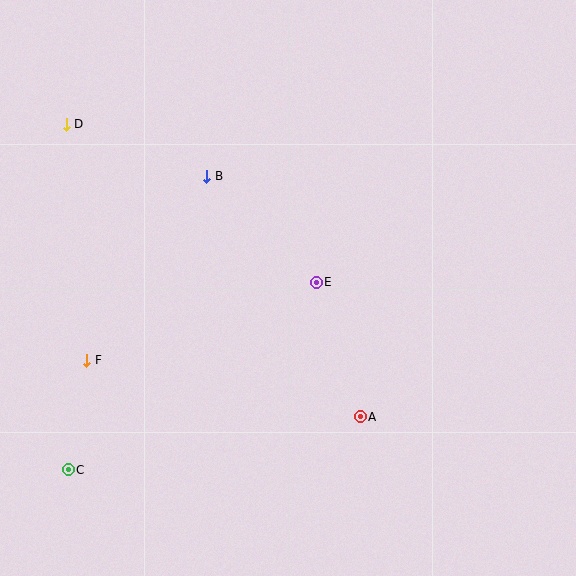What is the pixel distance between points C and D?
The distance between C and D is 346 pixels.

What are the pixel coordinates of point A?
Point A is at (360, 417).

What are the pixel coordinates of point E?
Point E is at (316, 282).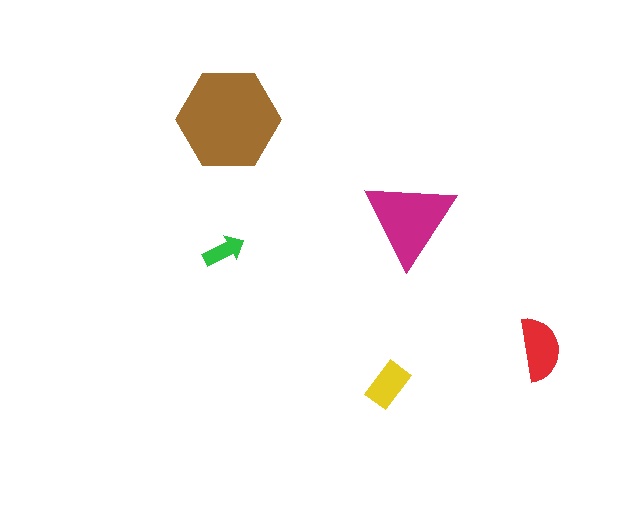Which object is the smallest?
The green arrow.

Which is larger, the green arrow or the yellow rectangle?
The yellow rectangle.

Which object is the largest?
The brown hexagon.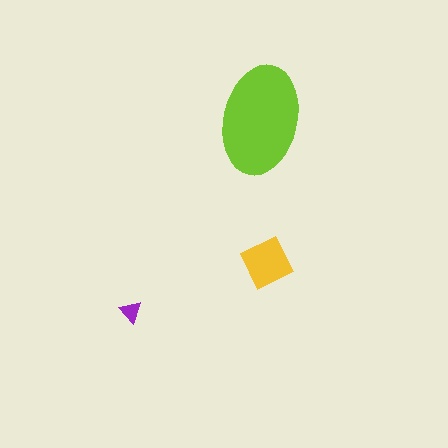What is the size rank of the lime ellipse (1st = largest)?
1st.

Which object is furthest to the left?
The purple triangle is leftmost.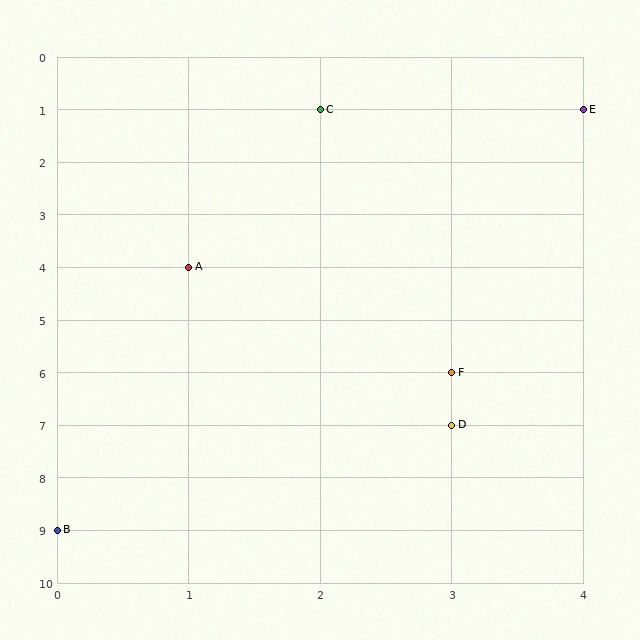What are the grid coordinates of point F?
Point F is at grid coordinates (3, 6).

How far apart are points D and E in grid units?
Points D and E are 1 column and 6 rows apart (about 6.1 grid units diagonally).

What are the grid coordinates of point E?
Point E is at grid coordinates (4, 1).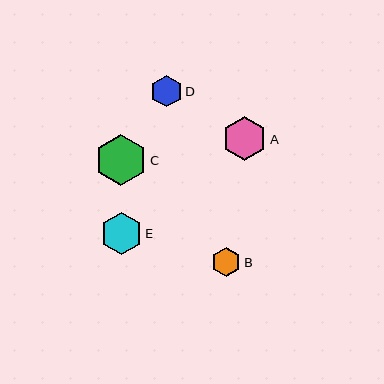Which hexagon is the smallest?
Hexagon B is the smallest with a size of approximately 29 pixels.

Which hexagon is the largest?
Hexagon C is the largest with a size of approximately 51 pixels.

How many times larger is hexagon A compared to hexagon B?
Hexagon A is approximately 1.5 times the size of hexagon B.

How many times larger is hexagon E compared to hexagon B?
Hexagon E is approximately 1.4 times the size of hexagon B.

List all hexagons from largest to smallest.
From largest to smallest: C, A, E, D, B.